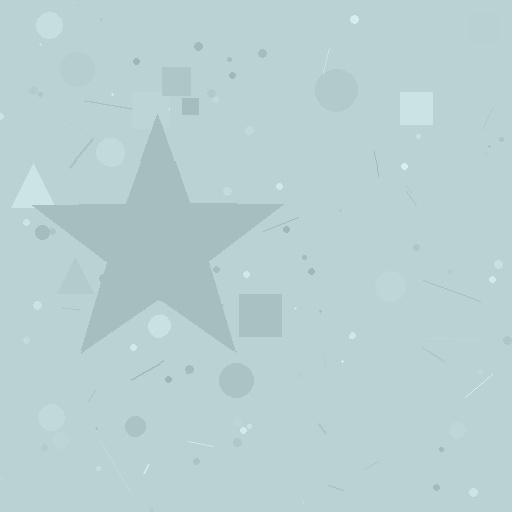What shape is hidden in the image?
A star is hidden in the image.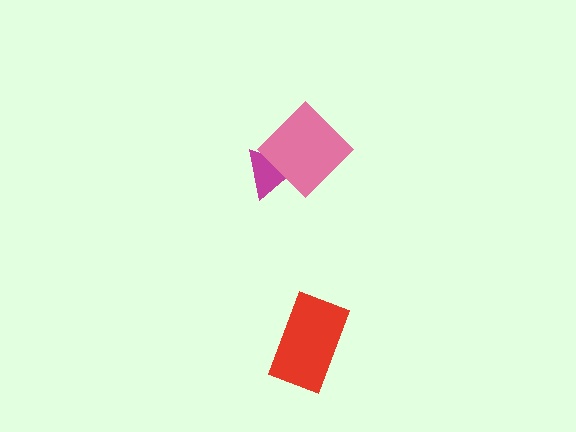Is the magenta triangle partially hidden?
Yes, it is partially covered by another shape.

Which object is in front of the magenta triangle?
The pink diamond is in front of the magenta triangle.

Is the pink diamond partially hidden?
No, no other shape covers it.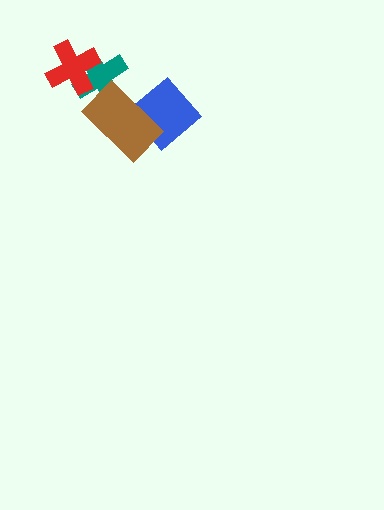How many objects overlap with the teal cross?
2 objects overlap with the teal cross.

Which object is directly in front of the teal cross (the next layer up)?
The brown rectangle is directly in front of the teal cross.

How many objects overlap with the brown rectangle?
2 objects overlap with the brown rectangle.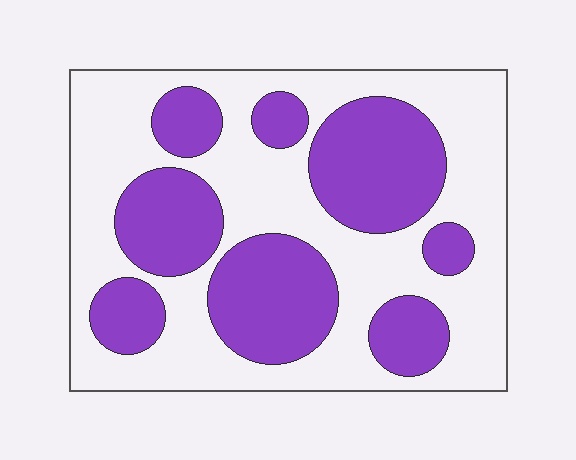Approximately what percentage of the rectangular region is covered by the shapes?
Approximately 40%.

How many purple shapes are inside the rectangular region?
8.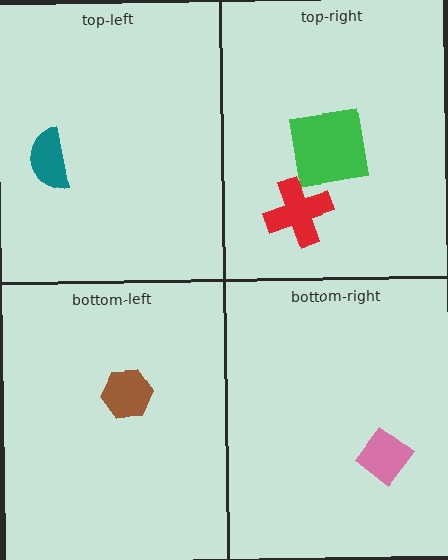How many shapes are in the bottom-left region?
1.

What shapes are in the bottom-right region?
The pink diamond.